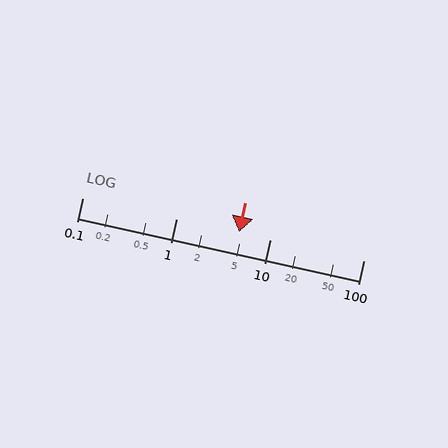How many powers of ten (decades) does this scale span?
The scale spans 3 decades, from 0.1 to 100.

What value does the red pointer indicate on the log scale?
The pointer indicates approximately 4.7.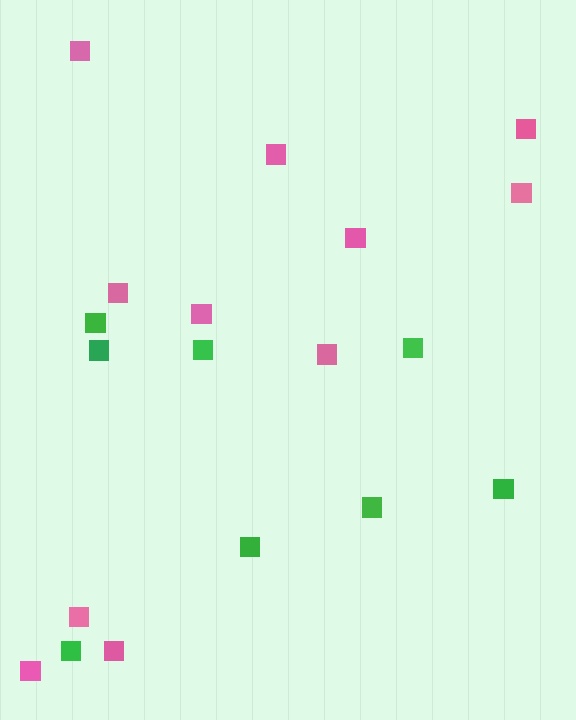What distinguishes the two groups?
There are 2 groups: one group of pink squares (11) and one group of green squares (8).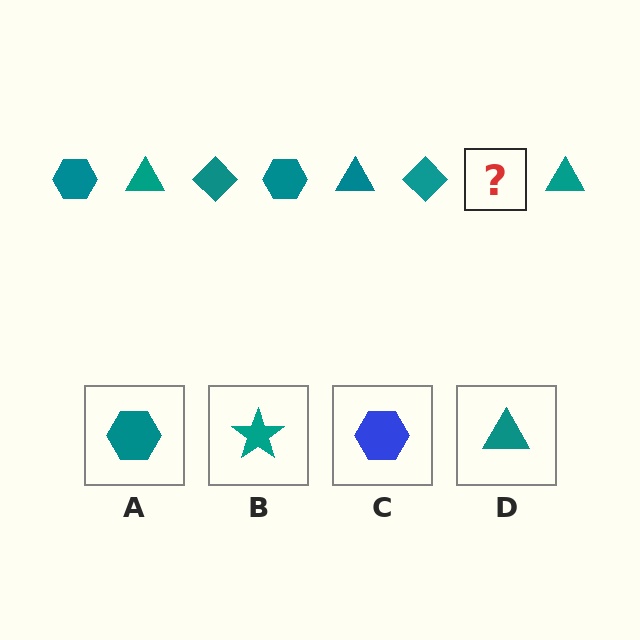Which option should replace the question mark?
Option A.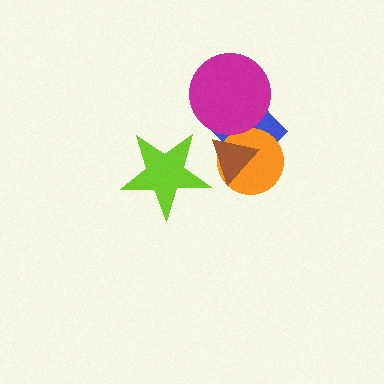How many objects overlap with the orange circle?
2 objects overlap with the orange circle.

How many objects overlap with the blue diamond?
3 objects overlap with the blue diamond.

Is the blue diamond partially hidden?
Yes, it is partially covered by another shape.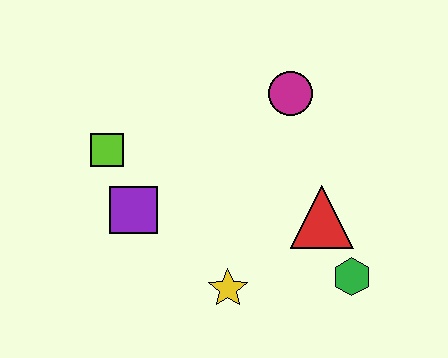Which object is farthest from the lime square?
The green hexagon is farthest from the lime square.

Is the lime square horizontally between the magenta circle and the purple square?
No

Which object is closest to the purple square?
The lime square is closest to the purple square.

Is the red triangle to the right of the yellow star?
Yes